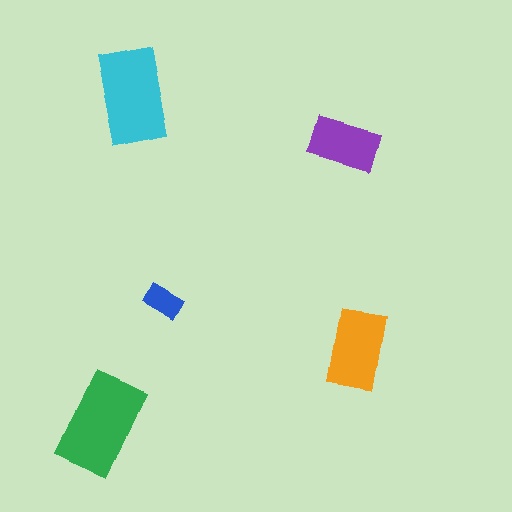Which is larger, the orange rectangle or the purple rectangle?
The orange one.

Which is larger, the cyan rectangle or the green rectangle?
The green one.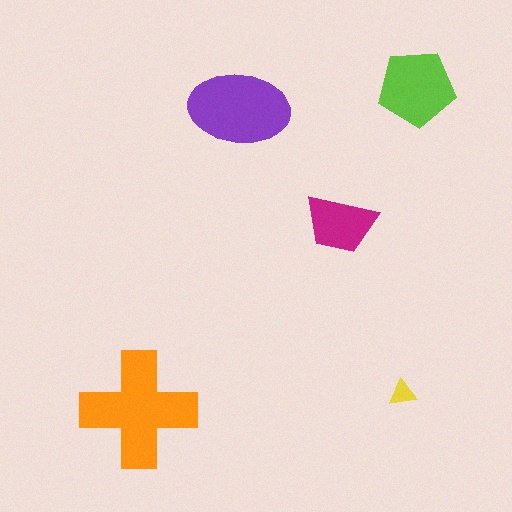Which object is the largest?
The orange cross.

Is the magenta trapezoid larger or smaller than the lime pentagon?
Smaller.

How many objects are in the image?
There are 5 objects in the image.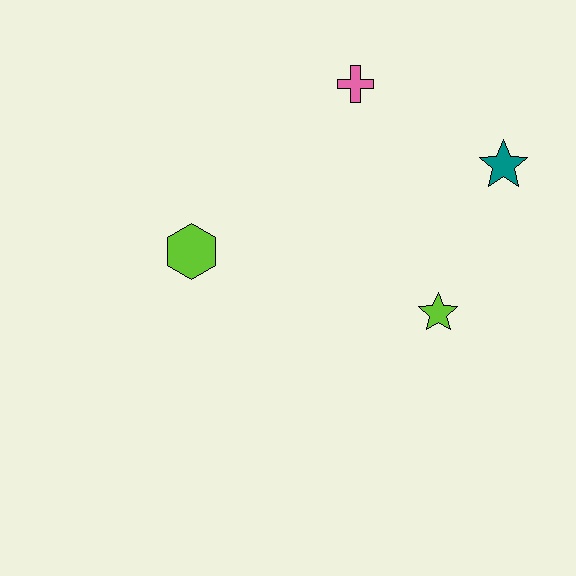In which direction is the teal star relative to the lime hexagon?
The teal star is to the right of the lime hexagon.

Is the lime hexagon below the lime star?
No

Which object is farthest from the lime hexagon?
The teal star is farthest from the lime hexagon.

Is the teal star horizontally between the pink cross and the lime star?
No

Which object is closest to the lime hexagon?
The pink cross is closest to the lime hexagon.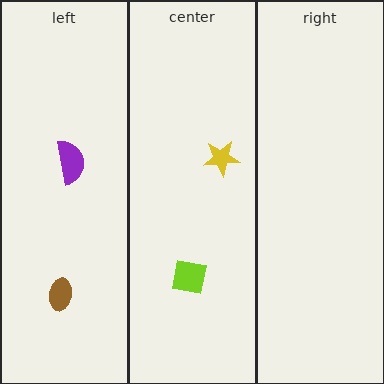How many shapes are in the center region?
2.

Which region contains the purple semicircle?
The left region.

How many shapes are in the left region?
2.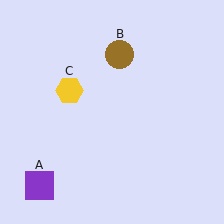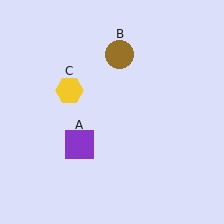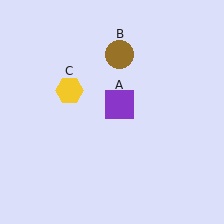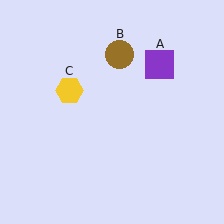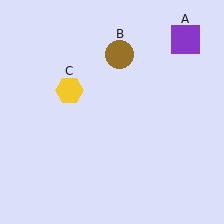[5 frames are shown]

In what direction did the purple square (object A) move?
The purple square (object A) moved up and to the right.